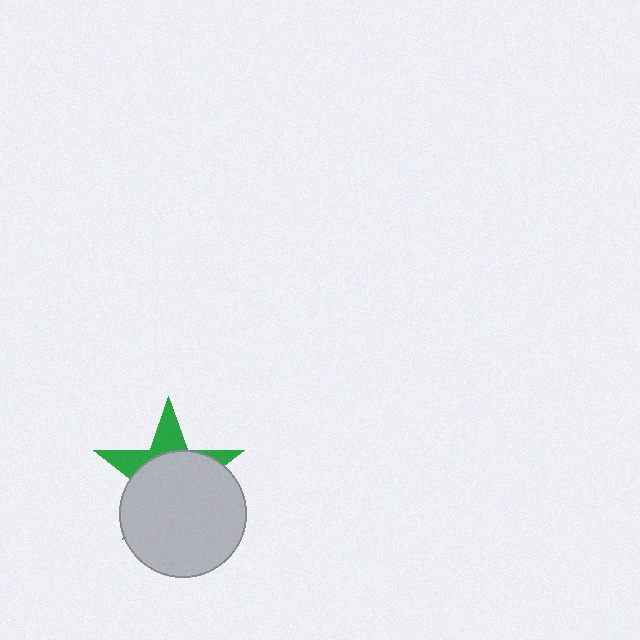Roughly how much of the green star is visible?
A small part of it is visible (roughly 32%).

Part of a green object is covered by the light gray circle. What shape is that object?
It is a star.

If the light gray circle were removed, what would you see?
You would see the complete green star.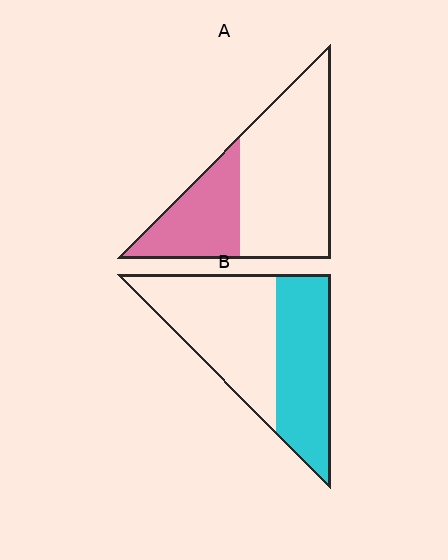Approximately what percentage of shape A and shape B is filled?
A is approximately 35% and B is approximately 45%.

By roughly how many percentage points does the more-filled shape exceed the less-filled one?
By roughly 10 percentage points (B over A).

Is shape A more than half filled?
No.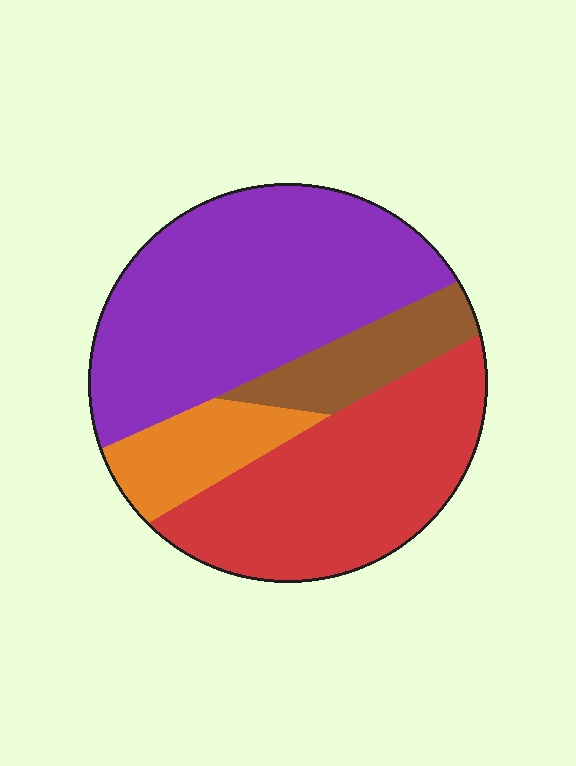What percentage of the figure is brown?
Brown covers 11% of the figure.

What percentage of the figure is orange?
Orange covers around 10% of the figure.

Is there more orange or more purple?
Purple.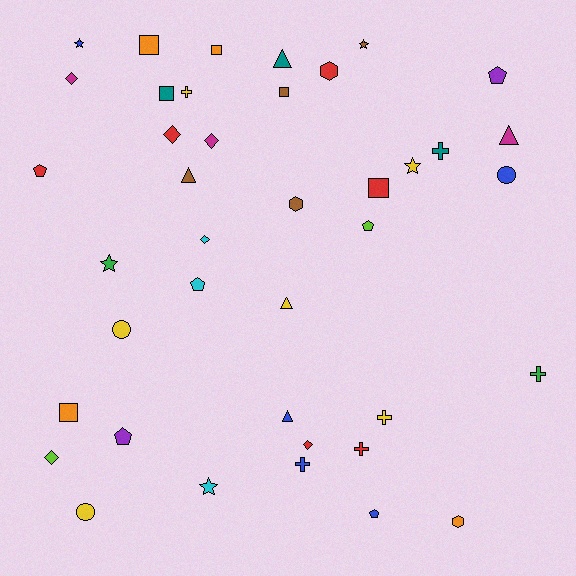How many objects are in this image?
There are 40 objects.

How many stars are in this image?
There are 5 stars.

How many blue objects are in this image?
There are 5 blue objects.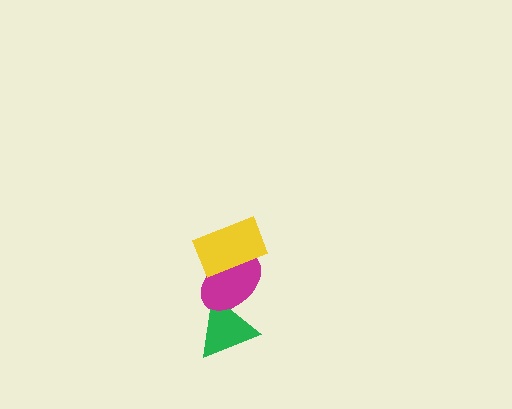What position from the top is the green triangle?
The green triangle is 3rd from the top.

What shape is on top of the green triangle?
The magenta ellipse is on top of the green triangle.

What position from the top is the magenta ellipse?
The magenta ellipse is 2nd from the top.